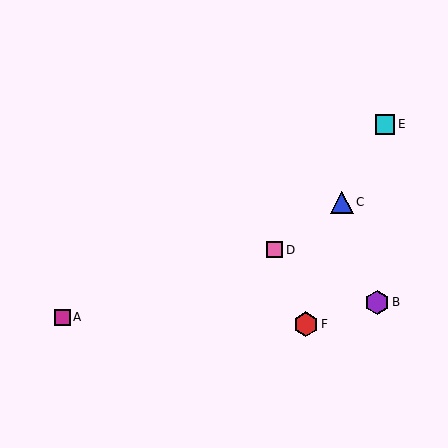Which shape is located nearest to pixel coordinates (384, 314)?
The purple hexagon (labeled B) at (377, 302) is nearest to that location.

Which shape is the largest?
The red hexagon (labeled F) is the largest.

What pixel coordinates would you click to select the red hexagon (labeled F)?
Click at (306, 324) to select the red hexagon F.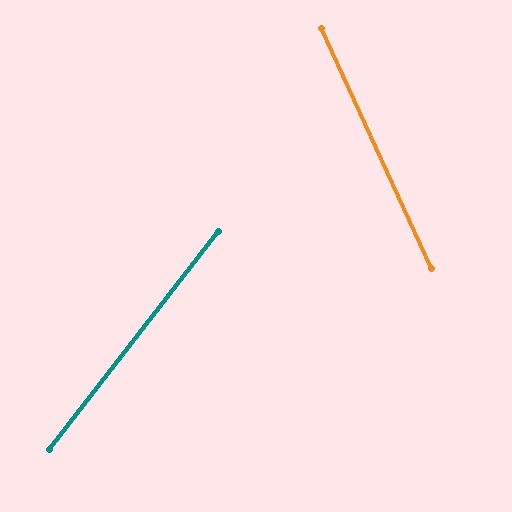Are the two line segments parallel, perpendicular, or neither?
Neither parallel nor perpendicular — they differ by about 62°.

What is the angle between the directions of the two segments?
Approximately 62 degrees.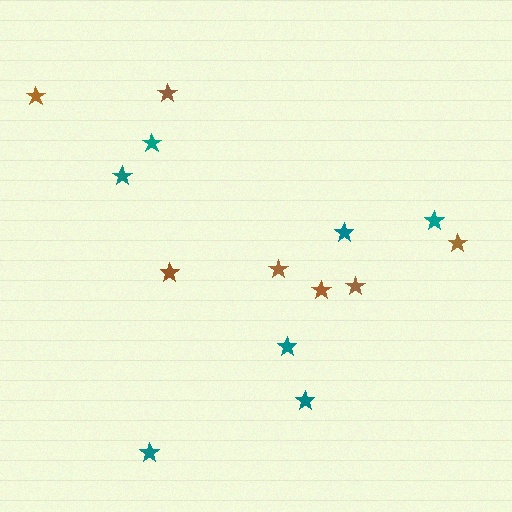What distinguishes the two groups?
There are 2 groups: one group of brown stars (7) and one group of teal stars (7).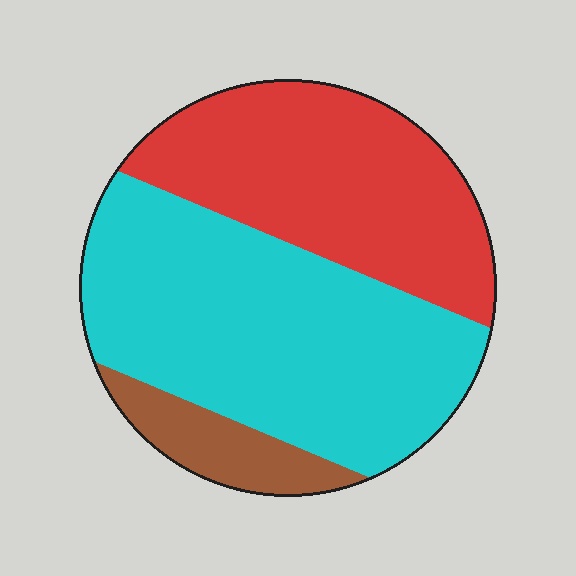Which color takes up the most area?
Cyan, at roughly 55%.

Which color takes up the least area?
Brown, at roughly 10%.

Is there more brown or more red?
Red.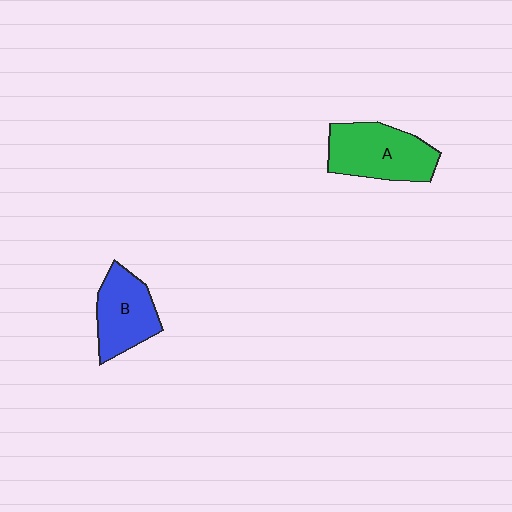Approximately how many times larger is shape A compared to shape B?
Approximately 1.2 times.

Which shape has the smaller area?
Shape B (blue).